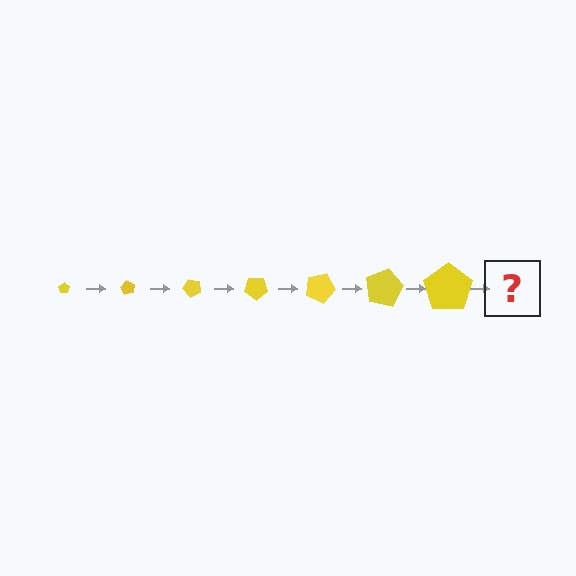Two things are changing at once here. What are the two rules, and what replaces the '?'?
The two rules are that the pentagon grows larger each step and it rotates 60 degrees each step. The '?' should be a pentagon, larger than the previous one and rotated 420 degrees from the start.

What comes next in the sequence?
The next element should be a pentagon, larger than the previous one and rotated 420 degrees from the start.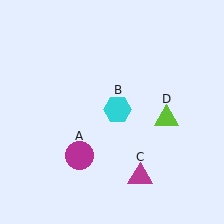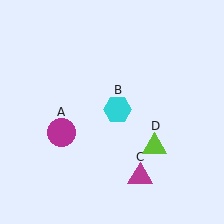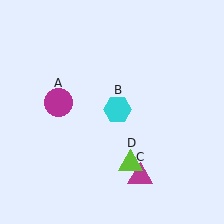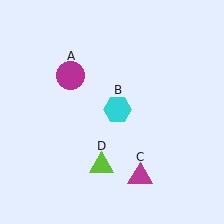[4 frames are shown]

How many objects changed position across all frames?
2 objects changed position: magenta circle (object A), lime triangle (object D).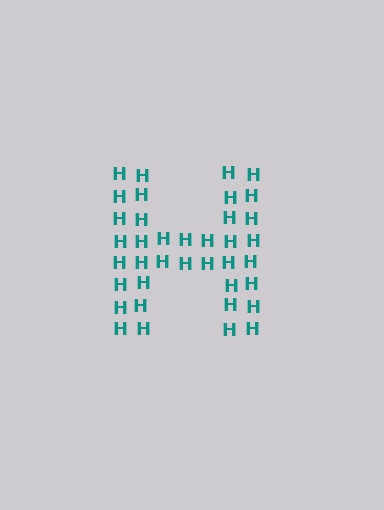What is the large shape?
The large shape is the letter H.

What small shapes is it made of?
It is made of small letter H's.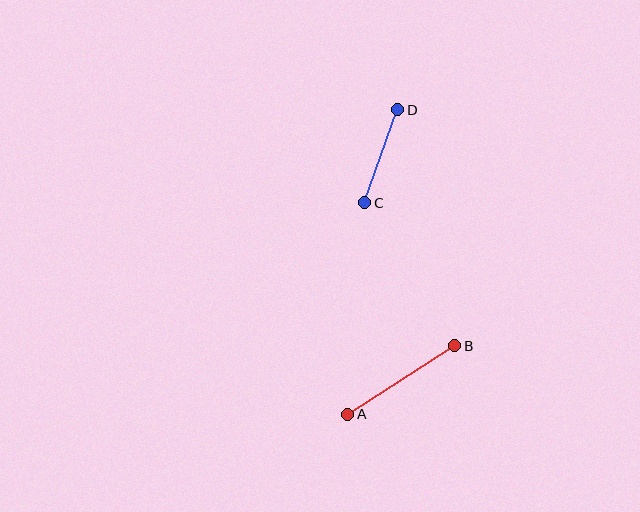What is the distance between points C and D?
The distance is approximately 99 pixels.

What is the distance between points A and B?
The distance is approximately 127 pixels.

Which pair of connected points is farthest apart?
Points A and B are farthest apart.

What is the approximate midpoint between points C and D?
The midpoint is at approximately (381, 156) pixels.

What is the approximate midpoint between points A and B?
The midpoint is at approximately (401, 380) pixels.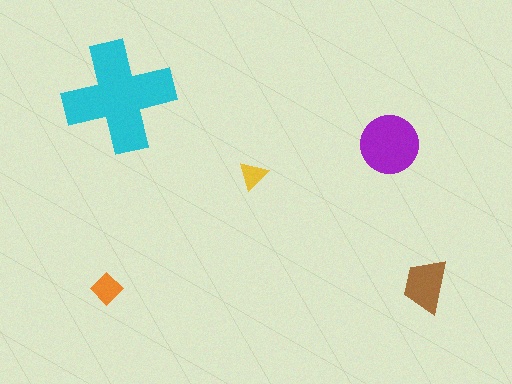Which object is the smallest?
The yellow triangle.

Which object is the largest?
The cyan cross.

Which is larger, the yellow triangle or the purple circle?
The purple circle.